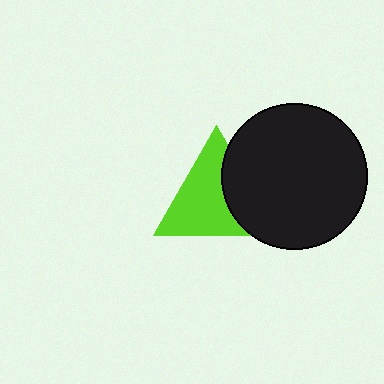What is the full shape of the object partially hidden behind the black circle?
The partially hidden object is a lime triangle.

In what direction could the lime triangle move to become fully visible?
The lime triangle could move left. That would shift it out from behind the black circle entirely.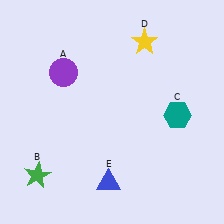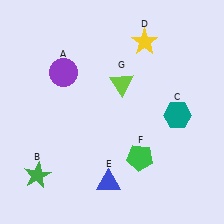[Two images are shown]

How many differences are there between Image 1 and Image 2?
There are 2 differences between the two images.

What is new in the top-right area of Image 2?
A lime triangle (G) was added in the top-right area of Image 2.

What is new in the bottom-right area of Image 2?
A green pentagon (F) was added in the bottom-right area of Image 2.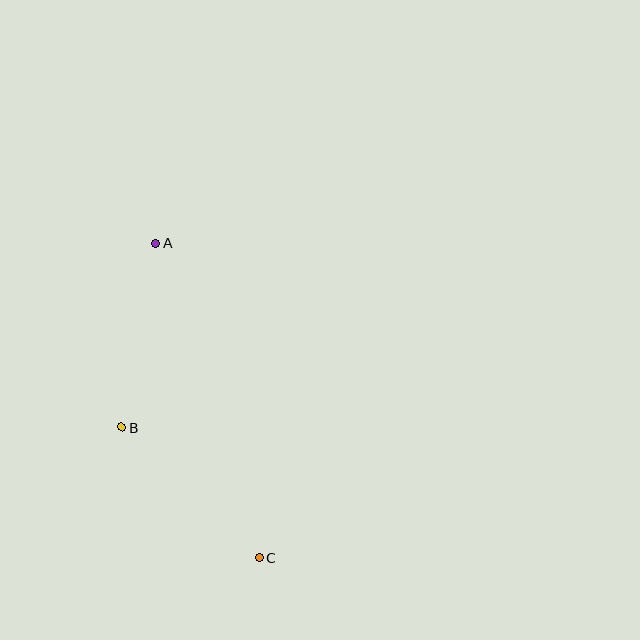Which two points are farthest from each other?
Points A and C are farthest from each other.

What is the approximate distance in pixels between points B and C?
The distance between B and C is approximately 190 pixels.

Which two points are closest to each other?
Points A and B are closest to each other.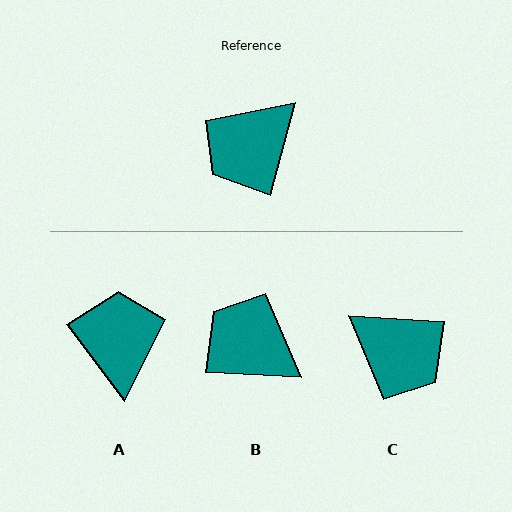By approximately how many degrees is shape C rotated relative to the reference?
Approximately 101 degrees counter-clockwise.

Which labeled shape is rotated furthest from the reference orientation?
A, about 128 degrees away.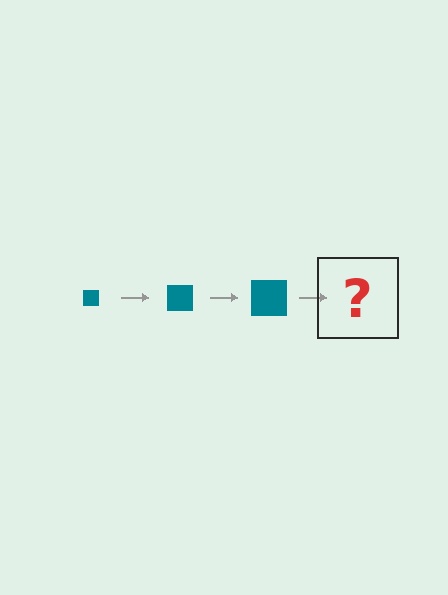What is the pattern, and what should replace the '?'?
The pattern is that the square gets progressively larger each step. The '?' should be a teal square, larger than the previous one.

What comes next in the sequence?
The next element should be a teal square, larger than the previous one.